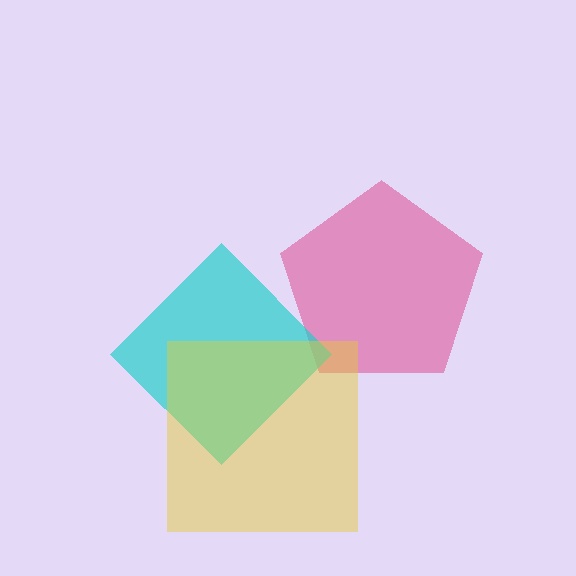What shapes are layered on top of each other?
The layered shapes are: a pink pentagon, a cyan diamond, a yellow square.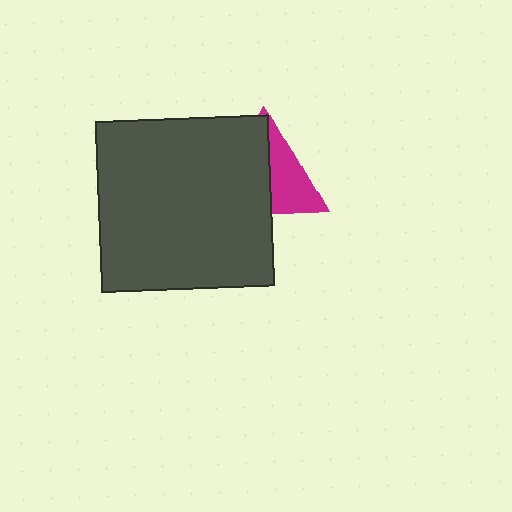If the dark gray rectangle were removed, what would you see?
You would see the complete magenta triangle.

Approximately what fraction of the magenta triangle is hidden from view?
Roughly 55% of the magenta triangle is hidden behind the dark gray rectangle.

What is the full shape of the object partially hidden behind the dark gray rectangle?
The partially hidden object is a magenta triangle.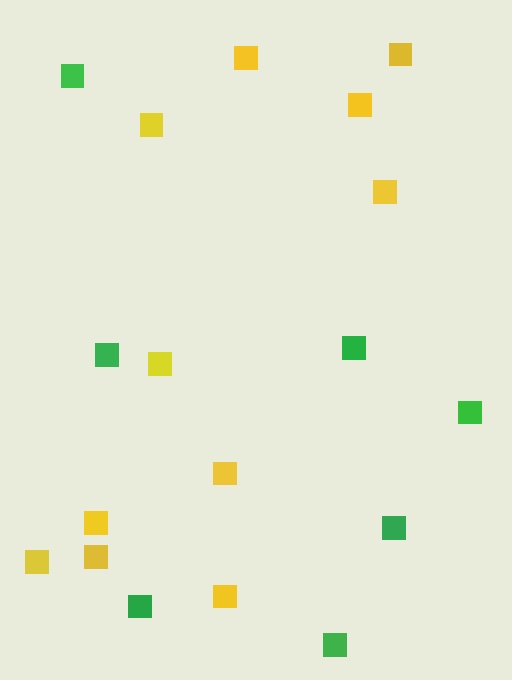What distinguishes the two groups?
There are 2 groups: one group of yellow squares (11) and one group of green squares (7).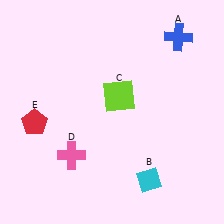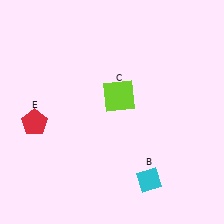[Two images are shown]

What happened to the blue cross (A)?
The blue cross (A) was removed in Image 2. It was in the top-right area of Image 1.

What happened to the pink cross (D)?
The pink cross (D) was removed in Image 2. It was in the bottom-left area of Image 1.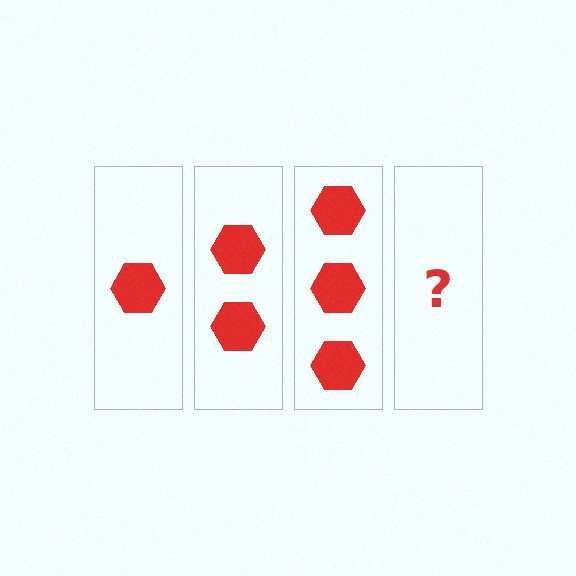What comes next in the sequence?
The next element should be 4 hexagons.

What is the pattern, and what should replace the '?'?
The pattern is that each step adds one more hexagon. The '?' should be 4 hexagons.